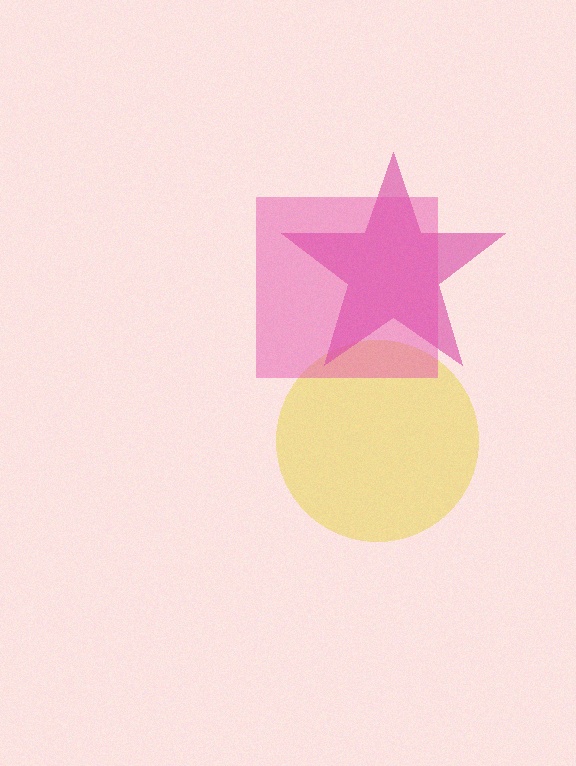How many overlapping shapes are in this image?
There are 3 overlapping shapes in the image.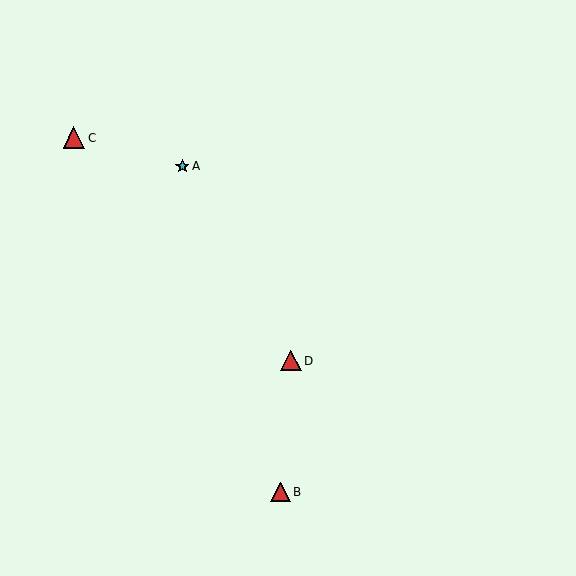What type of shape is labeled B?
Shape B is a red triangle.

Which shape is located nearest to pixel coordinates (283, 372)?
The red triangle (labeled D) at (291, 361) is nearest to that location.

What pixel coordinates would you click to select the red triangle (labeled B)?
Click at (281, 492) to select the red triangle B.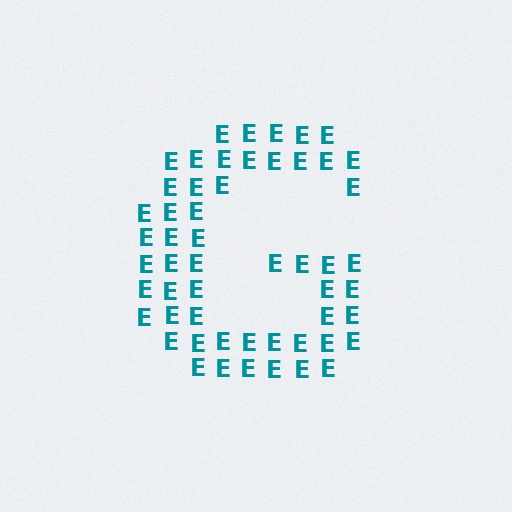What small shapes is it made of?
It is made of small letter E's.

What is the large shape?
The large shape is the letter G.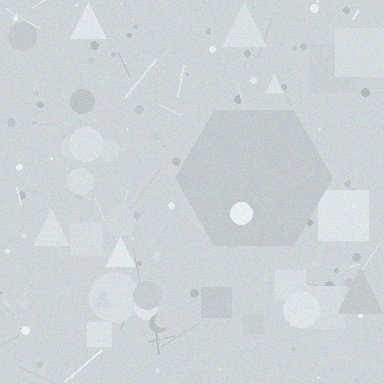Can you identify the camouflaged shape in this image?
The camouflaged shape is a hexagon.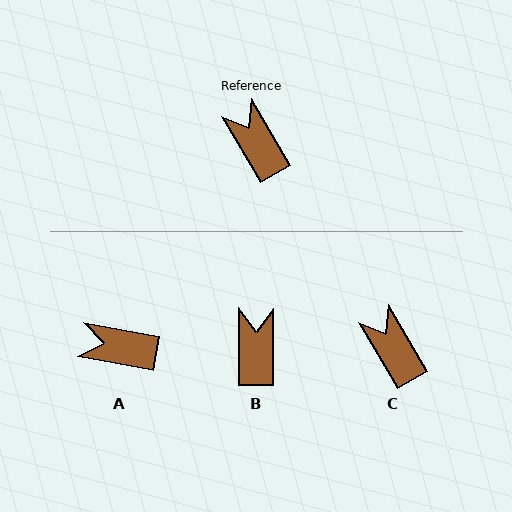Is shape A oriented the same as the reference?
No, it is off by about 49 degrees.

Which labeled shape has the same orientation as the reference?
C.